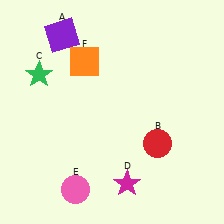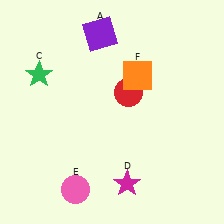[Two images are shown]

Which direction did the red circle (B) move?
The red circle (B) moved up.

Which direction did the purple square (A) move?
The purple square (A) moved right.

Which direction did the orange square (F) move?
The orange square (F) moved right.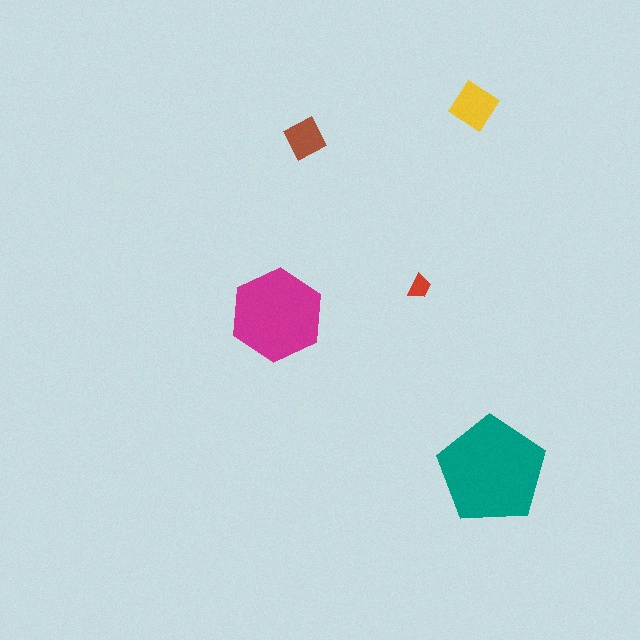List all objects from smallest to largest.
The red trapezoid, the brown diamond, the yellow diamond, the magenta hexagon, the teal pentagon.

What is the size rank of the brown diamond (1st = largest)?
4th.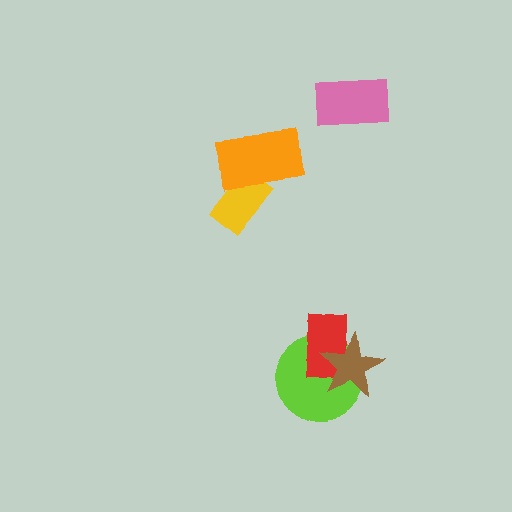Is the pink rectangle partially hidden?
No, no other shape covers it.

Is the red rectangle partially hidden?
Yes, it is partially covered by another shape.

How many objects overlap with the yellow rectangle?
1 object overlaps with the yellow rectangle.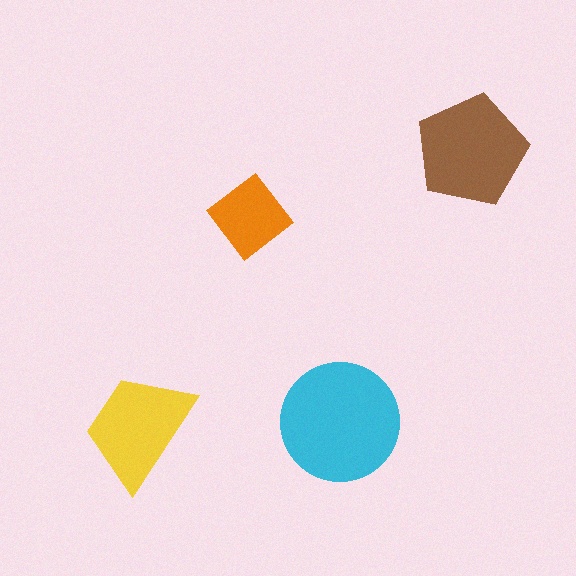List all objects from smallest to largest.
The orange diamond, the yellow trapezoid, the brown pentagon, the cyan circle.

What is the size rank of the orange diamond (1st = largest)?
4th.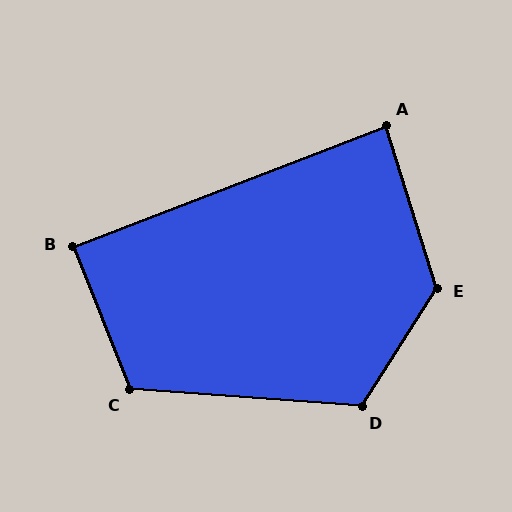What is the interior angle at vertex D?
Approximately 118 degrees (obtuse).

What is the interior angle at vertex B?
Approximately 89 degrees (approximately right).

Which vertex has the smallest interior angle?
A, at approximately 86 degrees.